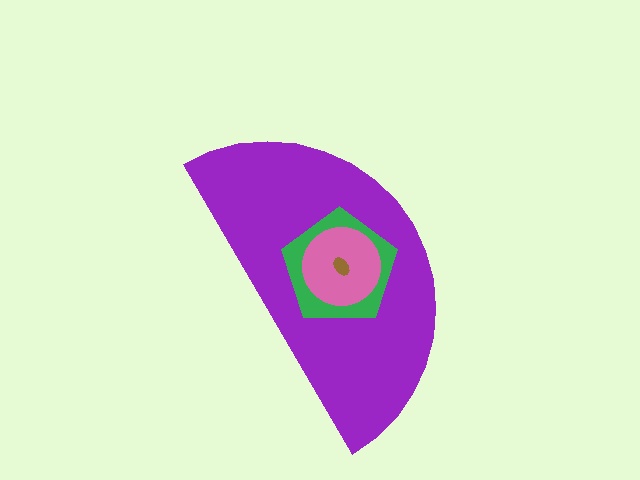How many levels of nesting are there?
4.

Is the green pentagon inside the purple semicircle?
Yes.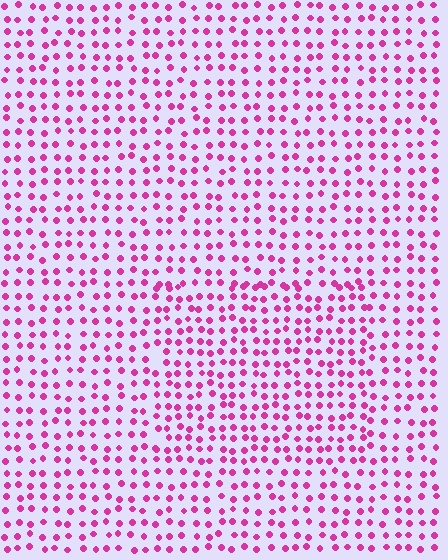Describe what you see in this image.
The image contains small magenta elements arranged at two different densities. A rectangle-shaped region is visible where the elements are more densely packed than the surrounding area.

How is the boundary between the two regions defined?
The boundary is defined by a change in element density (approximately 1.4x ratio). All elements are the same color, size, and shape.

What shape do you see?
I see a rectangle.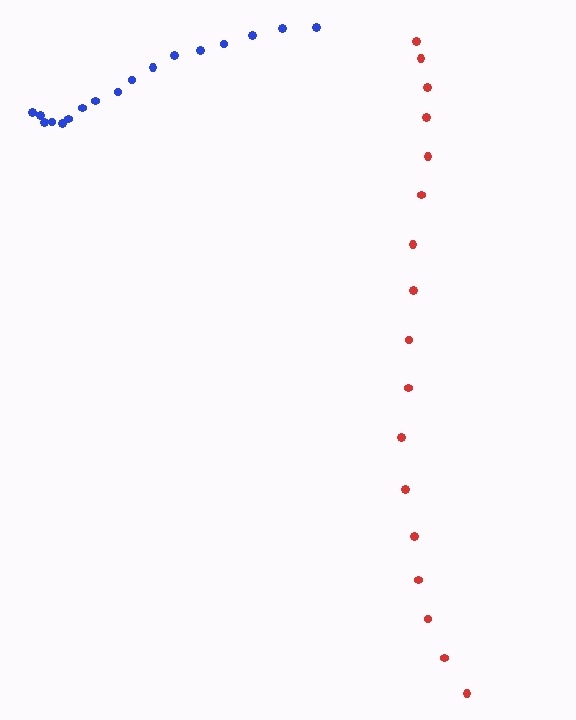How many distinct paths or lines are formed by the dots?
There are 2 distinct paths.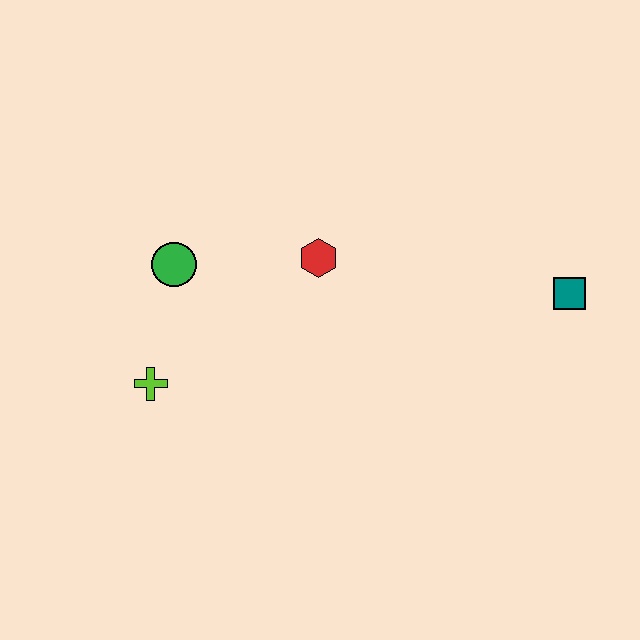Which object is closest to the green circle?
The lime cross is closest to the green circle.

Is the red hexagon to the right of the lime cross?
Yes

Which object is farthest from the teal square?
The lime cross is farthest from the teal square.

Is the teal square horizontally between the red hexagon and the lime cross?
No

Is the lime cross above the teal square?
No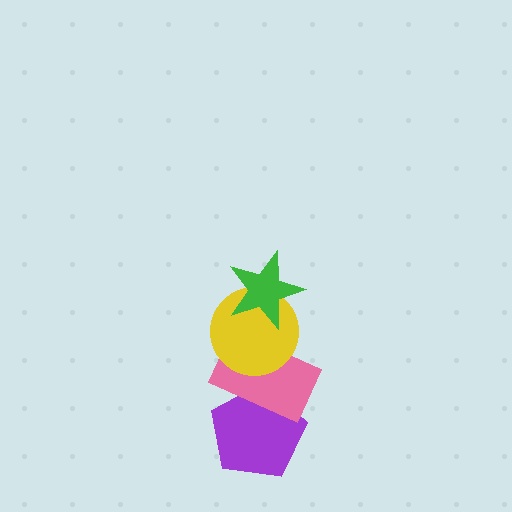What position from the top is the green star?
The green star is 1st from the top.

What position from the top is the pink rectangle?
The pink rectangle is 3rd from the top.